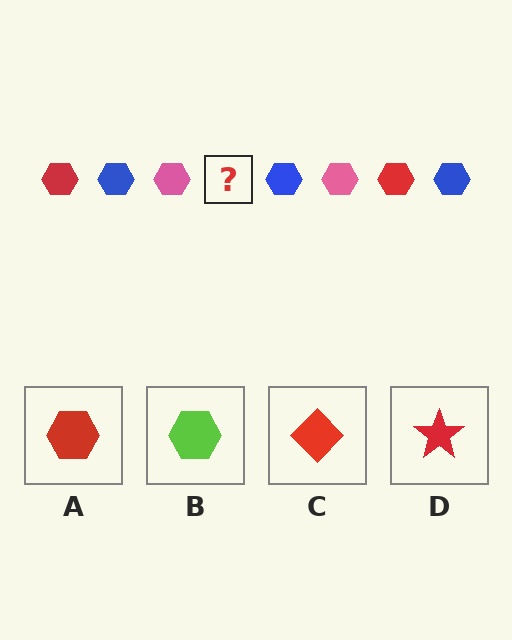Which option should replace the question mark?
Option A.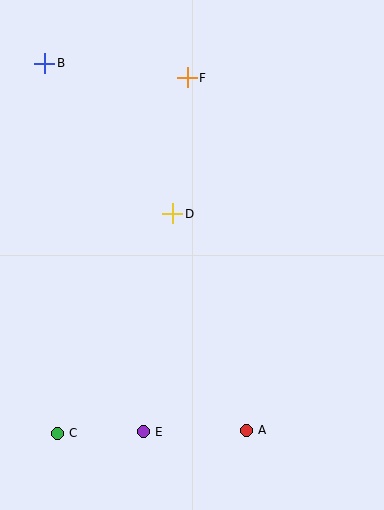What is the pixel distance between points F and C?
The distance between F and C is 379 pixels.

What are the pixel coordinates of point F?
Point F is at (187, 78).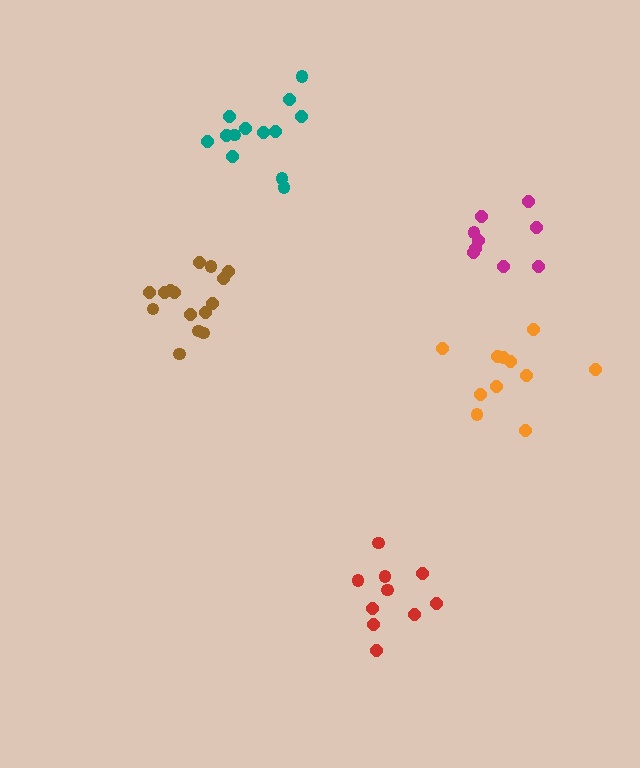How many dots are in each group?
Group 1: 15 dots, Group 2: 13 dots, Group 3: 10 dots, Group 4: 9 dots, Group 5: 11 dots (58 total).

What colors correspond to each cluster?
The clusters are colored: brown, teal, red, magenta, orange.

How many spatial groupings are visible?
There are 5 spatial groupings.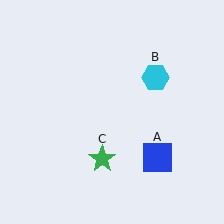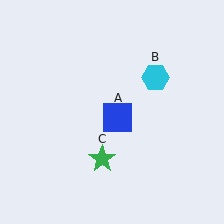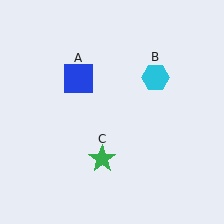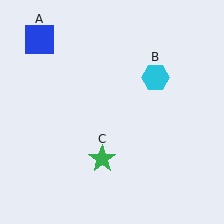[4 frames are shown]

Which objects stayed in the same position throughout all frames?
Cyan hexagon (object B) and green star (object C) remained stationary.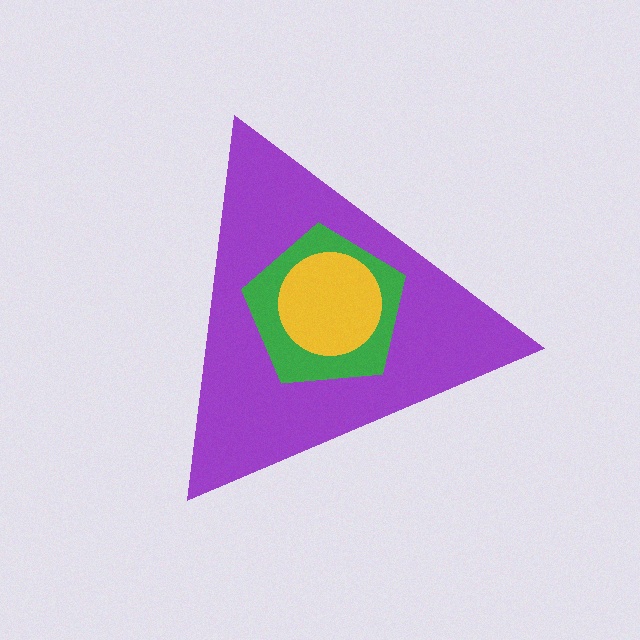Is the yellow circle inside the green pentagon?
Yes.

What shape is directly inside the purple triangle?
The green pentagon.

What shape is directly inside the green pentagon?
The yellow circle.